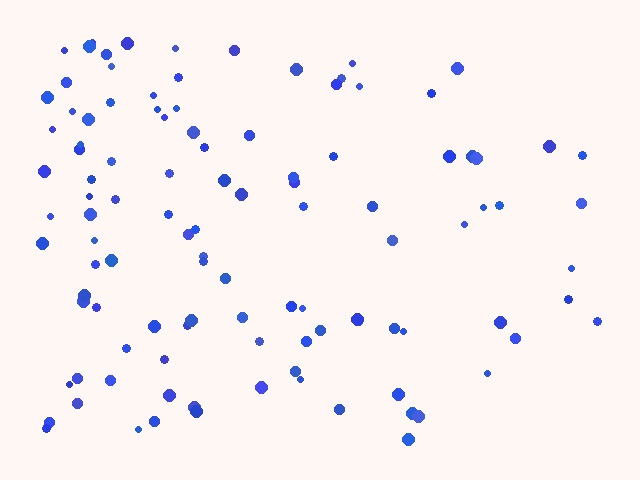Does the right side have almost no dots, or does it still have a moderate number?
Still a moderate number, just noticeably fewer than the left.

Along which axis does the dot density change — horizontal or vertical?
Horizontal.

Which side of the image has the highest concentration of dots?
The left.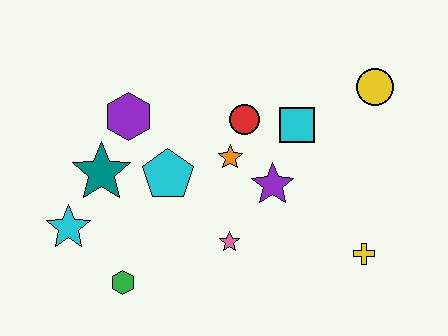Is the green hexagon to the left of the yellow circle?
Yes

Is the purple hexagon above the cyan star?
Yes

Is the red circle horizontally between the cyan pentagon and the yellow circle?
Yes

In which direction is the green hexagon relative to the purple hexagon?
The green hexagon is below the purple hexagon.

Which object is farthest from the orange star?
The cyan star is farthest from the orange star.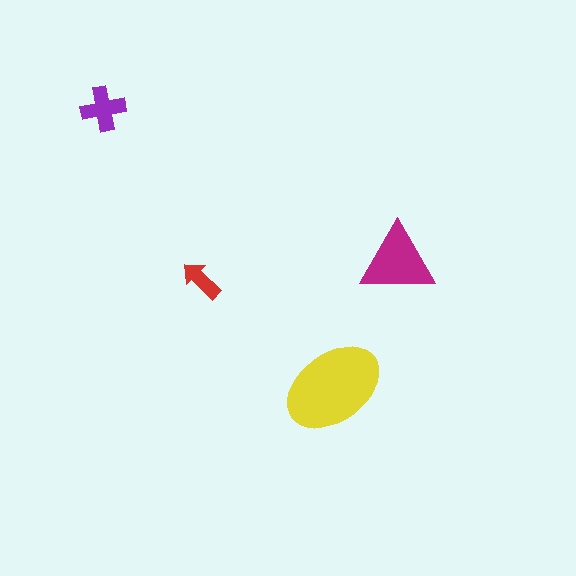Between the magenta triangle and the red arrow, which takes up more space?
The magenta triangle.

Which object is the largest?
The yellow ellipse.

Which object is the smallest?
The red arrow.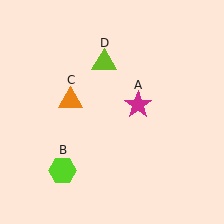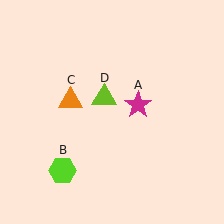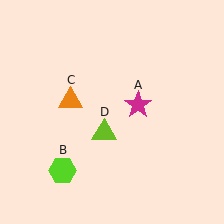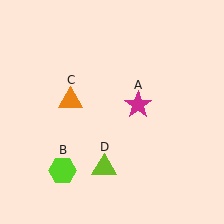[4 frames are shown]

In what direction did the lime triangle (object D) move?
The lime triangle (object D) moved down.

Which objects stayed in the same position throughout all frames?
Magenta star (object A) and lime hexagon (object B) and orange triangle (object C) remained stationary.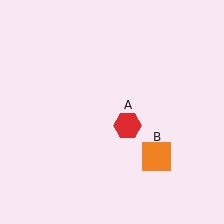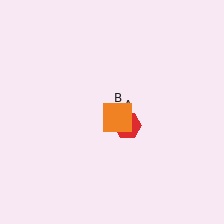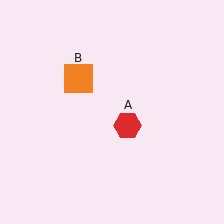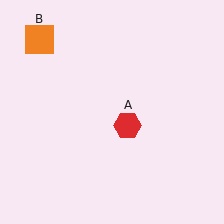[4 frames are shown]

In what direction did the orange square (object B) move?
The orange square (object B) moved up and to the left.